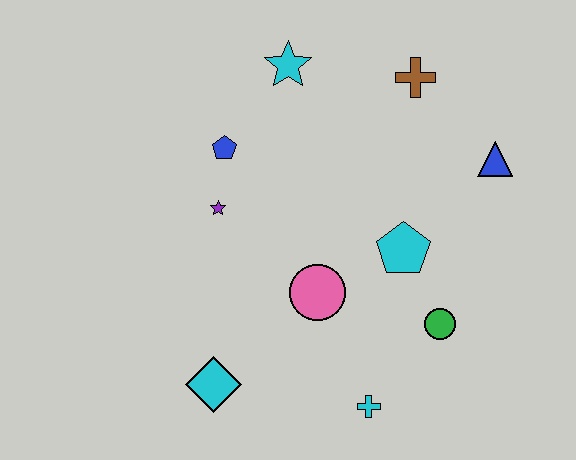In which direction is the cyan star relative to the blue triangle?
The cyan star is to the left of the blue triangle.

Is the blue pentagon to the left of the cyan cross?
Yes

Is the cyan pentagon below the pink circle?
No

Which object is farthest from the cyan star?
The cyan cross is farthest from the cyan star.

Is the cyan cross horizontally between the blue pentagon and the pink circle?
No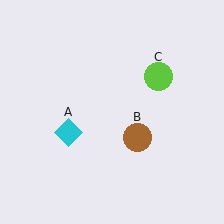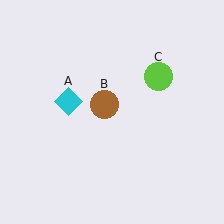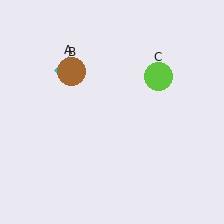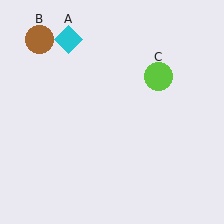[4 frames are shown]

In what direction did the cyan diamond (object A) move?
The cyan diamond (object A) moved up.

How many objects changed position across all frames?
2 objects changed position: cyan diamond (object A), brown circle (object B).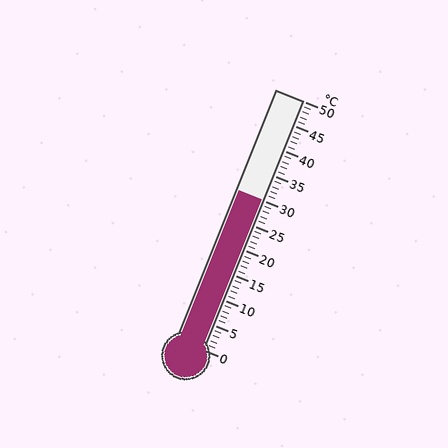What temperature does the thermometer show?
The thermometer shows approximately 30°C.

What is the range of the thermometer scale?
The thermometer scale ranges from 0°C to 50°C.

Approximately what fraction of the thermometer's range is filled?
The thermometer is filled to approximately 60% of its range.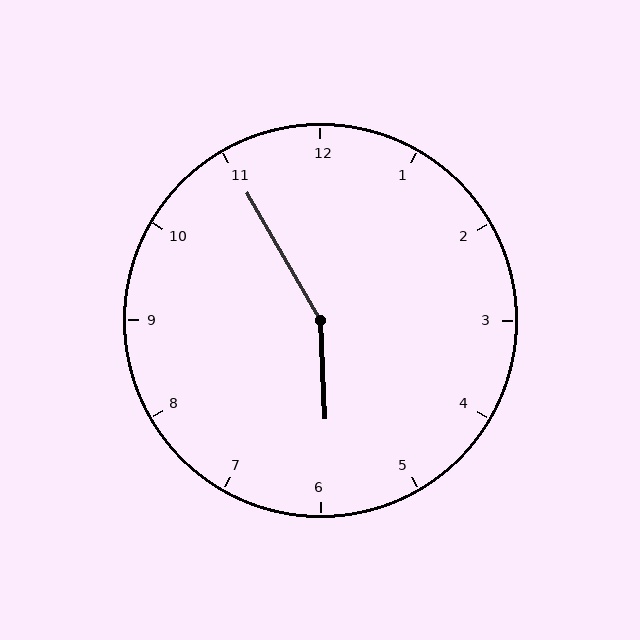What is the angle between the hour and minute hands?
Approximately 152 degrees.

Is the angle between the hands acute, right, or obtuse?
It is obtuse.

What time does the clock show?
5:55.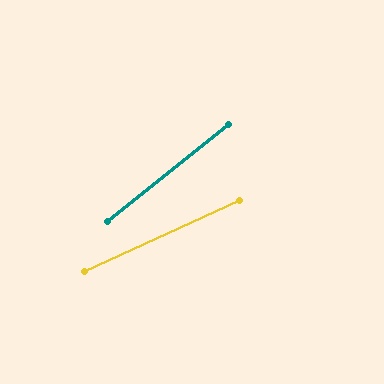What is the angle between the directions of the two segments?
Approximately 14 degrees.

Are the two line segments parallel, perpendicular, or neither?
Neither parallel nor perpendicular — they differ by about 14°.